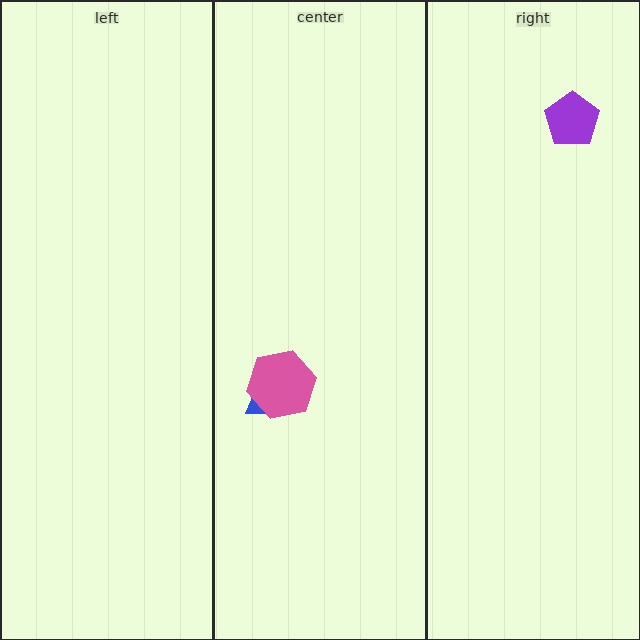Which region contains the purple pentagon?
The right region.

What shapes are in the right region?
The purple pentagon.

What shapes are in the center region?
The blue trapezoid, the pink hexagon.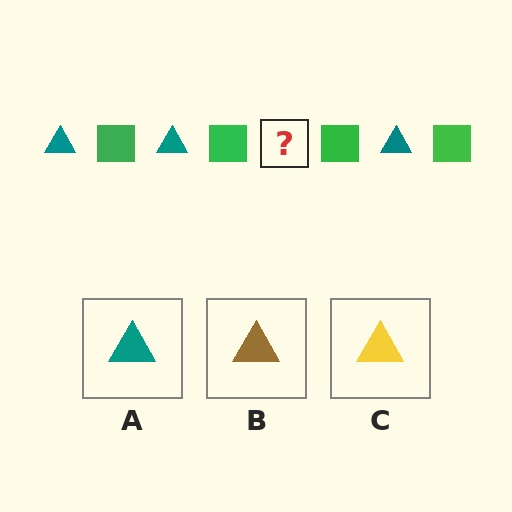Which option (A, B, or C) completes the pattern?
A.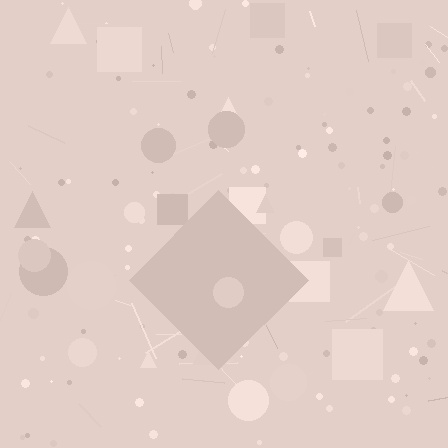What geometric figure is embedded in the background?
A diamond is embedded in the background.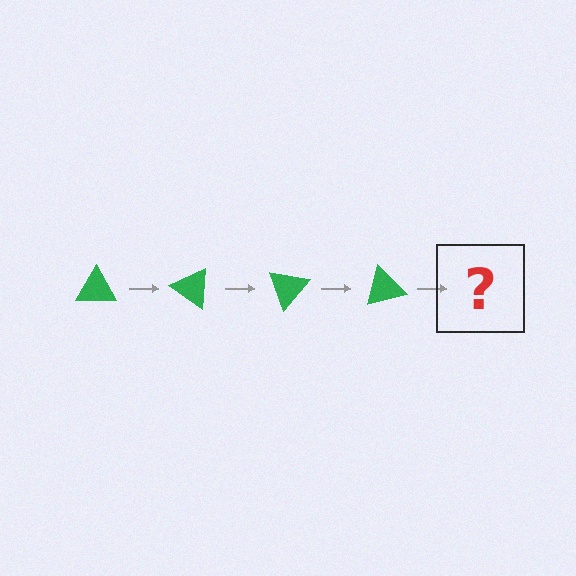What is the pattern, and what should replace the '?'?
The pattern is that the triangle rotates 35 degrees each step. The '?' should be a green triangle rotated 140 degrees.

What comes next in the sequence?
The next element should be a green triangle rotated 140 degrees.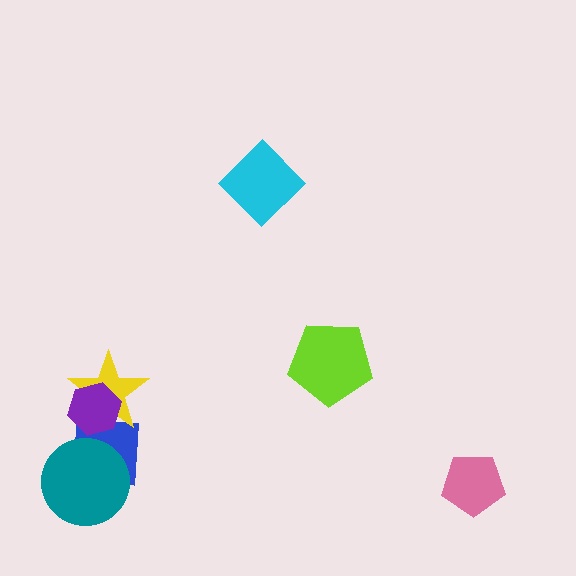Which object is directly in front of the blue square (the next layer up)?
The yellow star is directly in front of the blue square.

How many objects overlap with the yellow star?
2 objects overlap with the yellow star.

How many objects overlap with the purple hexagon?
2 objects overlap with the purple hexagon.